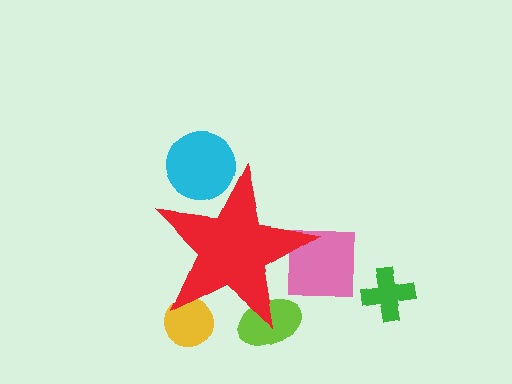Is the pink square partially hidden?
Yes, the pink square is partially hidden behind the red star.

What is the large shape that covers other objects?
A red star.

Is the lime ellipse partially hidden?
Yes, the lime ellipse is partially hidden behind the red star.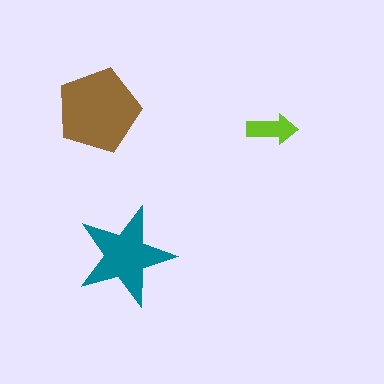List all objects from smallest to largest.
The lime arrow, the teal star, the brown pentagon.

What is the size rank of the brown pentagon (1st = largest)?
1st.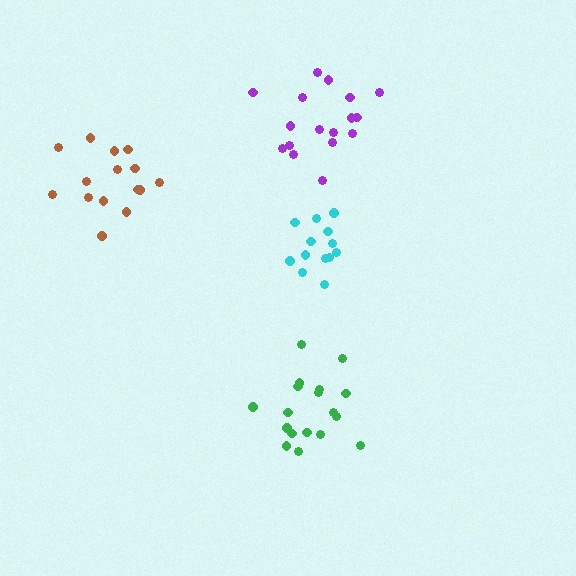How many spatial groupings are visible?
There are 4 spatial groupings.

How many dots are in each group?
Group 1: 15 dots, Group 2: 13 dots, Group 3: 17 dots, Group 4: 18 dots (63 total).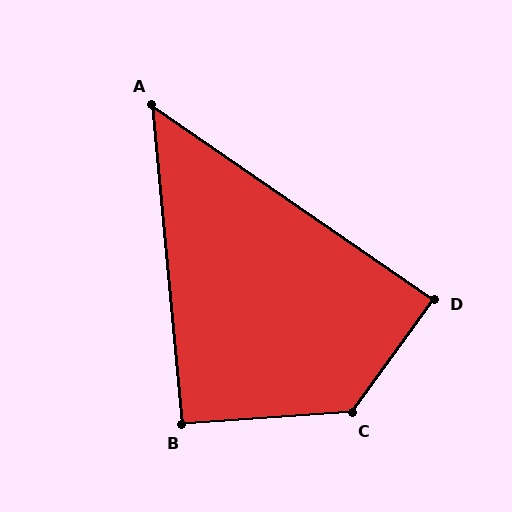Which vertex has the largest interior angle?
C, at approximately 130 degrees.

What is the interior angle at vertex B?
Approximately 92 degrees (approximately right).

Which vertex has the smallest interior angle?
A, at approximately 50 degrees.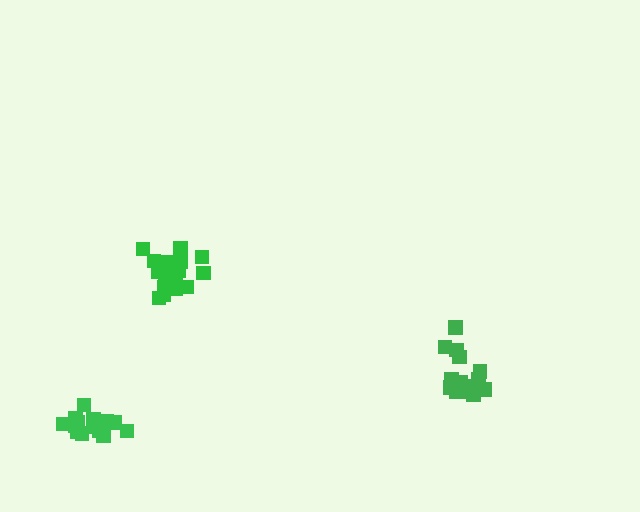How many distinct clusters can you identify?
There are 3 distinct clusters.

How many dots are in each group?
Group 1: 20 dots, Group 2: 15 dots, Group 3: 18 dots (53 total).